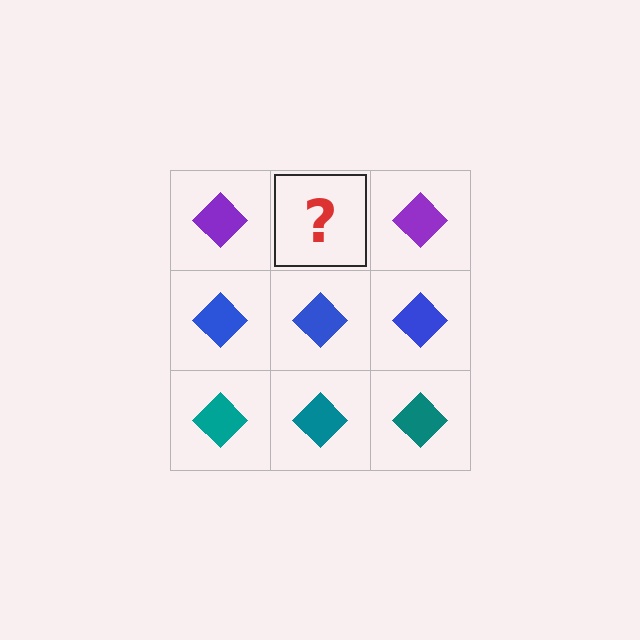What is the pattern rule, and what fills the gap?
The rule is that each row has a consistent color. The gap should be filled with a purple diamond.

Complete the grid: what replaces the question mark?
The question mark should be replaced with a purple diamond.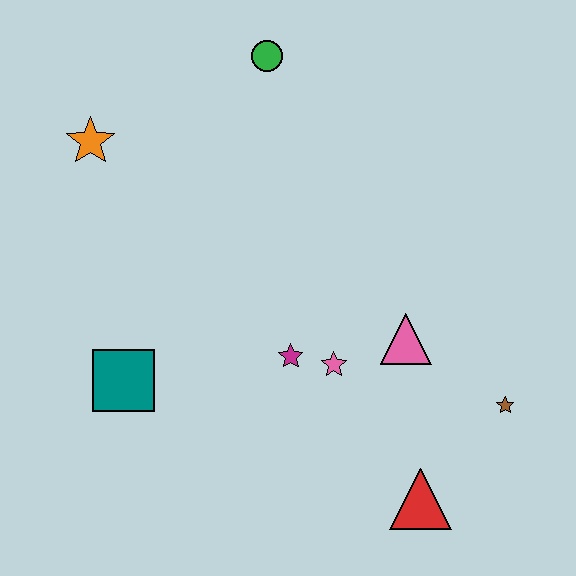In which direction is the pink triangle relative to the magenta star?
The pink triangle is to the right of the magenta star.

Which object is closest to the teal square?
The magenta star is closest to the teal square.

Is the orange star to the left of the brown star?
Yes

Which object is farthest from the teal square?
The brown star is farthest from the teal square.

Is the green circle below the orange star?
No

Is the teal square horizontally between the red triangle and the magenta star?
No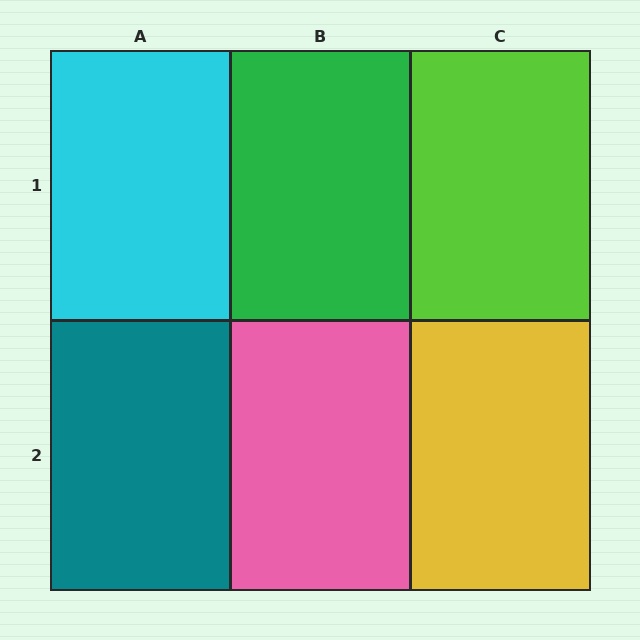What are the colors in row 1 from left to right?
Cyan, green, lime.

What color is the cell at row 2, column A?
Teal.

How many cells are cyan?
1 cell is cyan.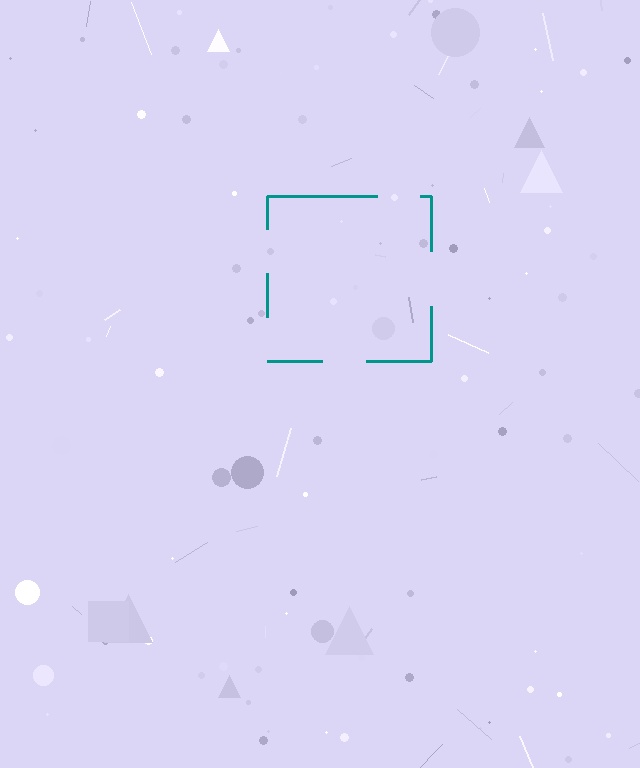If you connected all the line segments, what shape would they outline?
They would outline a square.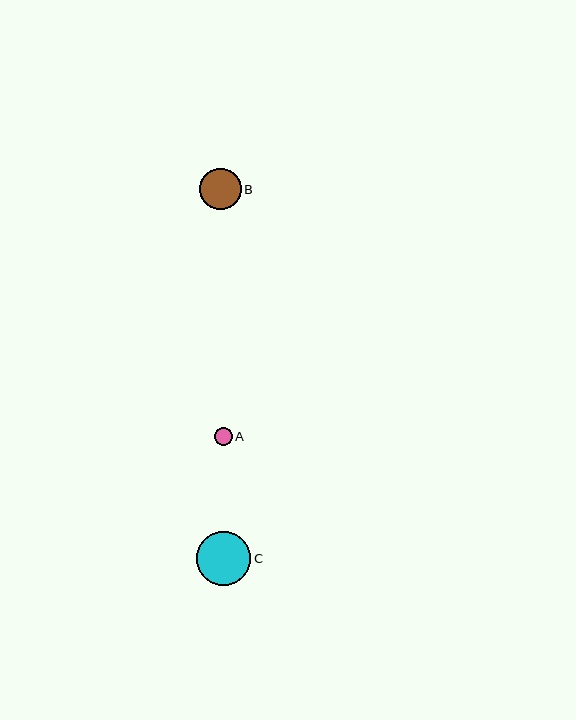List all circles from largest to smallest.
From largest to smallest: C, B, A.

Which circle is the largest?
Circle C is the largest with a size of approximately 54 pixels.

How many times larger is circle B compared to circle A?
Circle B is approximately 2.3 times the size of circle A.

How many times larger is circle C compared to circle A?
Circle C is approximately 3.0 times the size of circle A.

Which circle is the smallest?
Circle A is the smallest with a size of approximately 18 pixels.